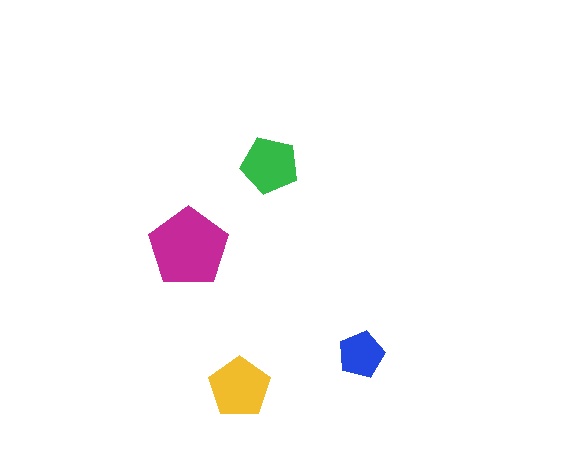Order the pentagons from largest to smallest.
the magenta one, the yellow one, the green one, the blue one.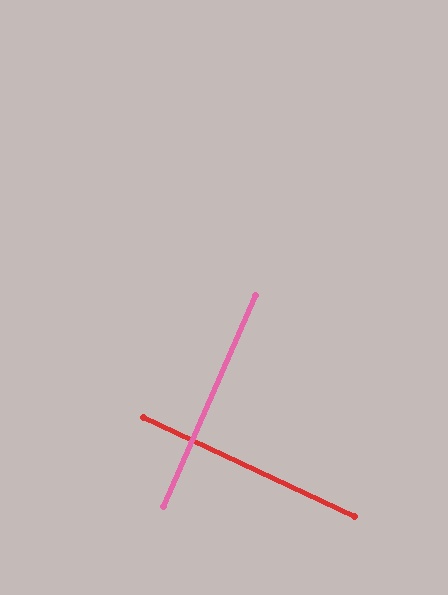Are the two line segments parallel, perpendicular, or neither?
Perpendicular — they meet at approximately 88°.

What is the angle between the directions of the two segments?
Approximately 88 degrees.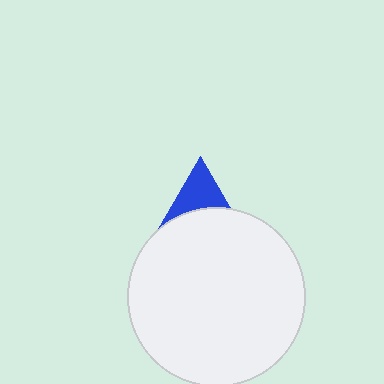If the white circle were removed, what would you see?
You would see the complete blue triangle.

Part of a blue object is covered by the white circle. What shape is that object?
It is a triangle.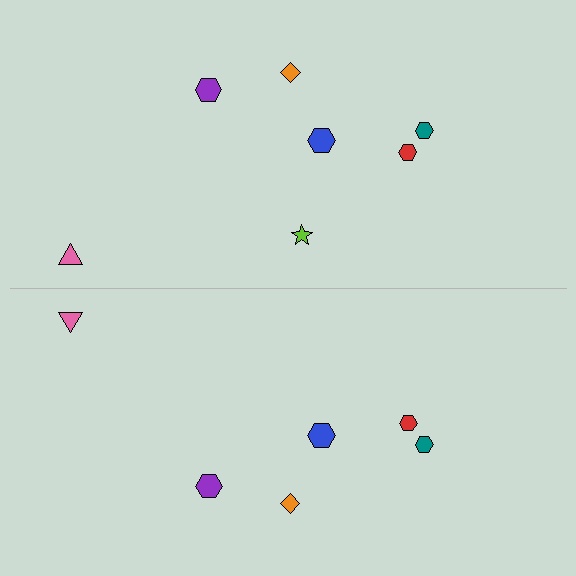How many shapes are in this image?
There are 13 shapes in this image.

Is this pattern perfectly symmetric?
No, the pattern is not perfectly symmetric. A lime star is missing from the bottom side.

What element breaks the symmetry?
A lime star is missing from the bottom side.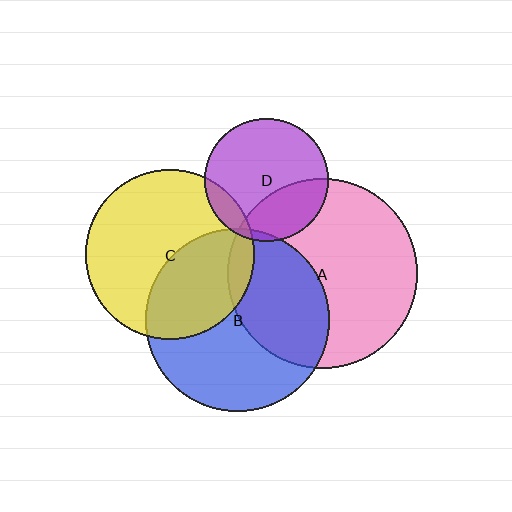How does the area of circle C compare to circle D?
Approximately 1.9 times.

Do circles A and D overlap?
Yes.